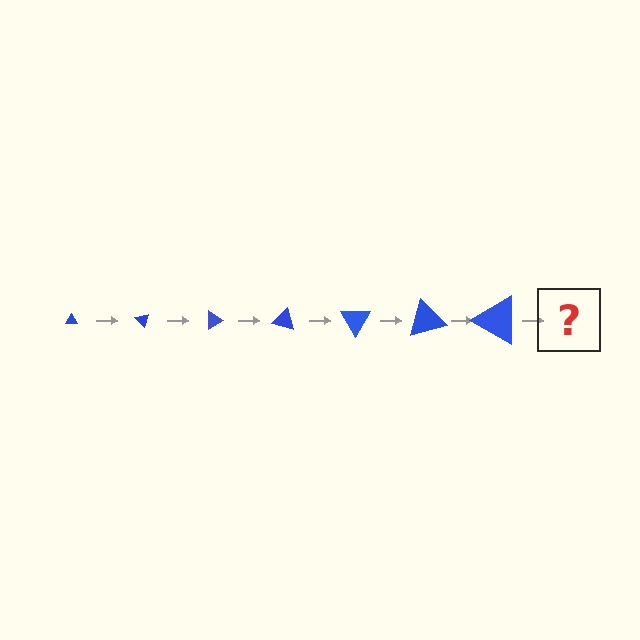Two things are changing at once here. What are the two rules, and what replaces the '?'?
The two rules are that the triangle grows larger each step and it rotates 45 degrees each step. The '?' should be a triangle, larger than the previous one and rotated 315 degrees from the start.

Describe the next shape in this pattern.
It should be a triangle, larger than the previous one and rotated 315 degrees from the start.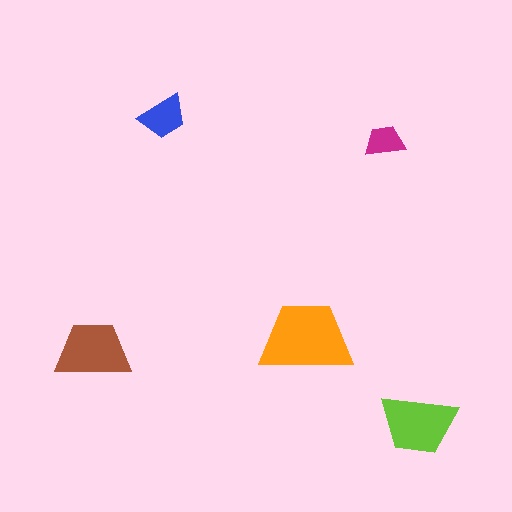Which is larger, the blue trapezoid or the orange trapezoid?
The orange one.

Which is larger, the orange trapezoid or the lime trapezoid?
The orange one.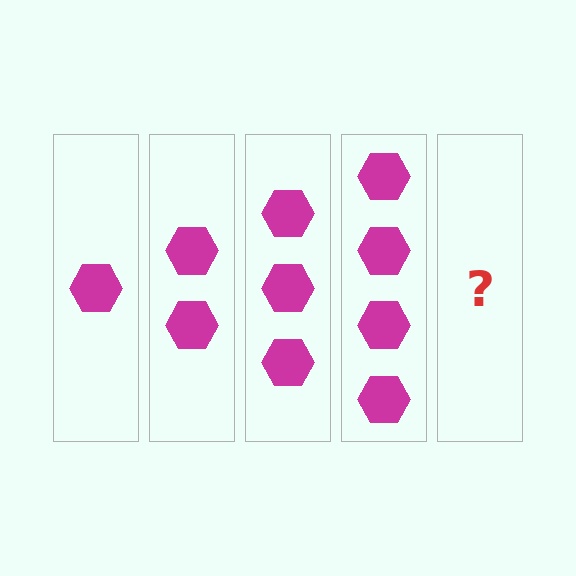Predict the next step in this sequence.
The next step is 5 hexagons.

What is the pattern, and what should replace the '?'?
The pattern is that each step adds one more hexagon. The '?' should be 5 hexagons.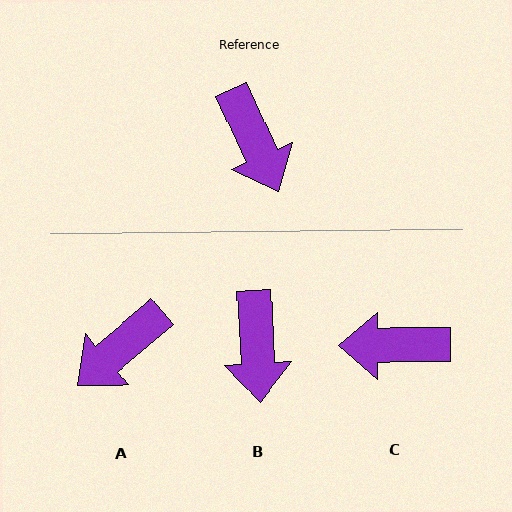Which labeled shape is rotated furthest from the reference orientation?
C, about 114 degrees away.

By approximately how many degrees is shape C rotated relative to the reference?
Approximately 114 degrees clockwise.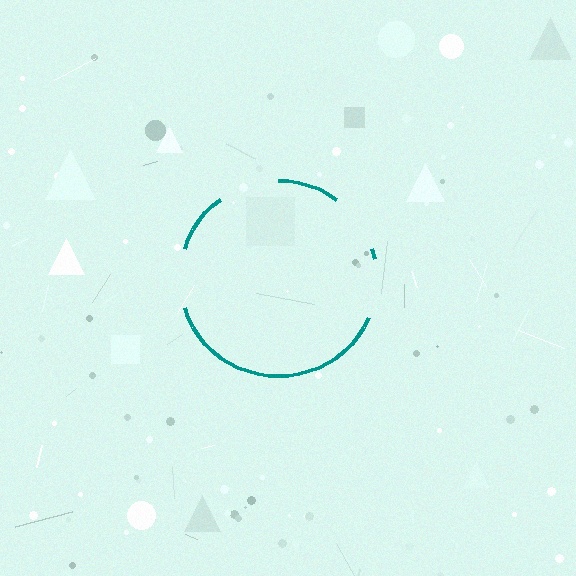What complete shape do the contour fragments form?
The contour fragments form a circle.